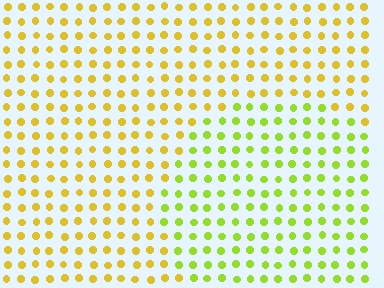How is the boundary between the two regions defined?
The boundary is defined purely by a slight shift in hue (about 36 degrees). Spacing, size, and orientation are identical on both sides.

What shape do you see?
I see a circle.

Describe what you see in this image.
The image is filled with small yellow elements in a uniform arrangement. A circle-shaped region is visible where the elements are tinted to a slightly different hue, forming a subtle color boundary.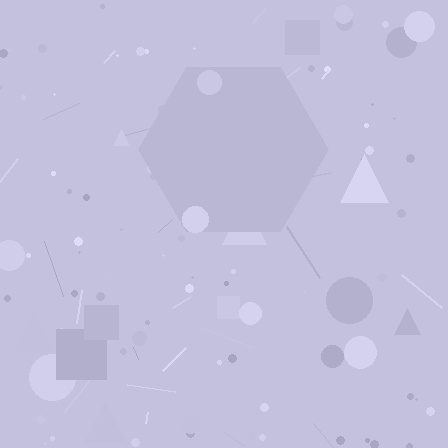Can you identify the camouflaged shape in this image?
The camouflaged shape is a hexagon.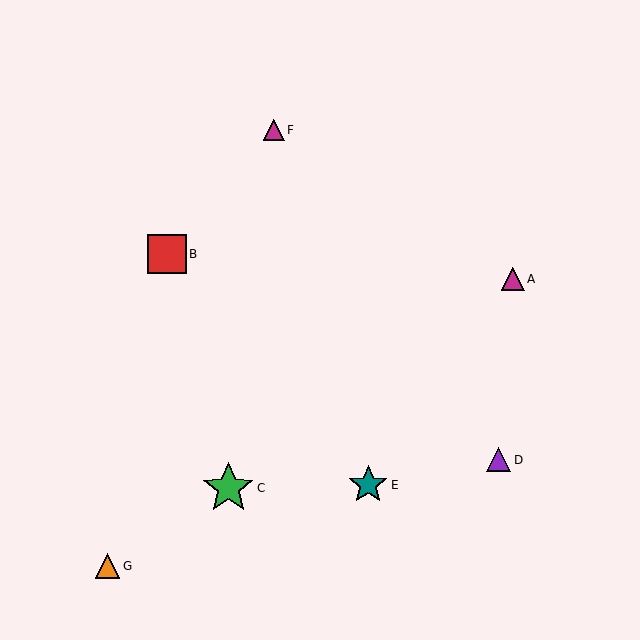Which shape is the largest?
The green star (labeled C) is the largest.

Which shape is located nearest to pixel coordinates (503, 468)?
The purple triangle (labeled D) at (499, 460) is nearest to that location.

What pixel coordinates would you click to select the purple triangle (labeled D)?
Click at (499, 460) to select the purple triangle D.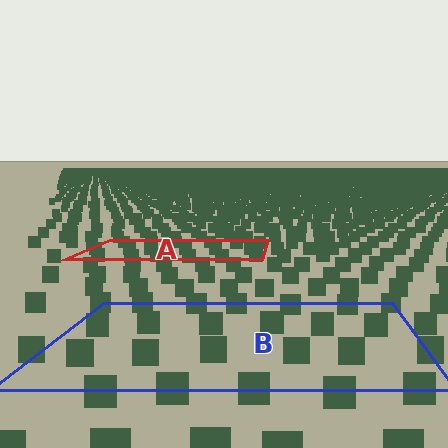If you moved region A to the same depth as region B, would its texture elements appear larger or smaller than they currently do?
They would appear larger. At a closer depth, the same texture elements are projected at a bigger on-screen size.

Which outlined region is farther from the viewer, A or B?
Region A is farther from the viewer — the texture elements inside it appear smaller and more densely packed.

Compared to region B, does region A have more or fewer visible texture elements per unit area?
Region A has more texture elements per unit area — they are packed more densely because it is farther away.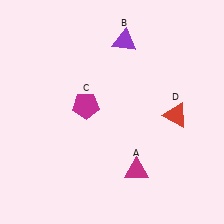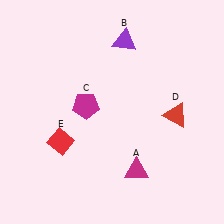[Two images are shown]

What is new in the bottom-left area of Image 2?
A red diamond (E) was added in the bottom-left area of Image 2.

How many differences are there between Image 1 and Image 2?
There is 1 difference between the two images.